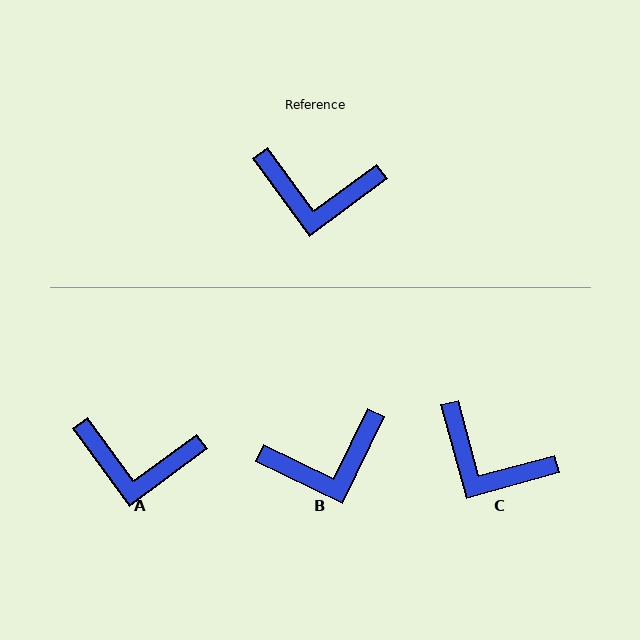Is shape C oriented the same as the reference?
No, it is off by about 21 degrees.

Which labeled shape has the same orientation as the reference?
A.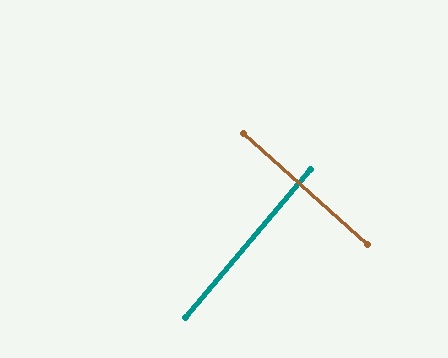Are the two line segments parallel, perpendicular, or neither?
Perpendicular — they meet at approximately 88°.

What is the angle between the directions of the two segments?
Approximately 88 degrees.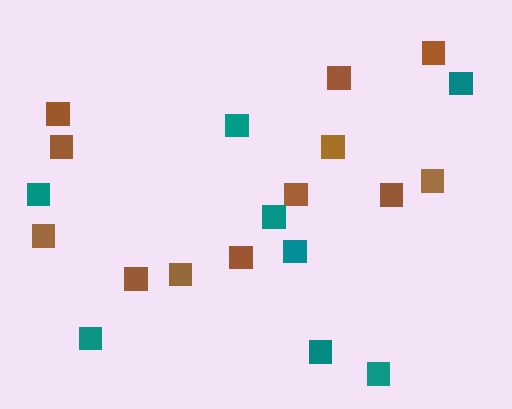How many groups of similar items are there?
There are 2 groups: one group of brown squares (12) and one group of teal squares (8).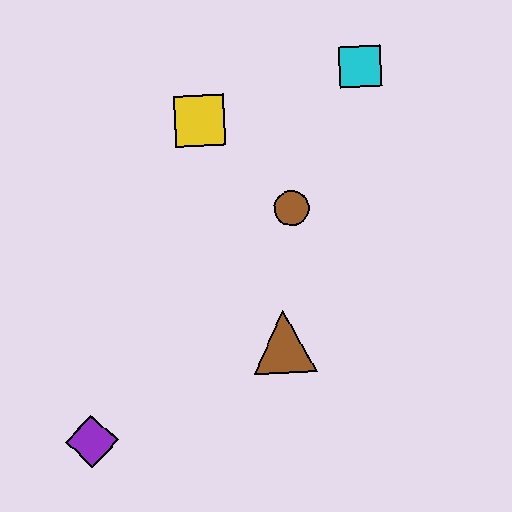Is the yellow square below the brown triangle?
No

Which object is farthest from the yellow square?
The purple diamond is farthest from the yellow square.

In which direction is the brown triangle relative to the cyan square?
The brown triangle is below the cyan square.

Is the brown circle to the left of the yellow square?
No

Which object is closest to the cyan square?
The brown circle is closest to the cyan square.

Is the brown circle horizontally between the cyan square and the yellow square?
Yes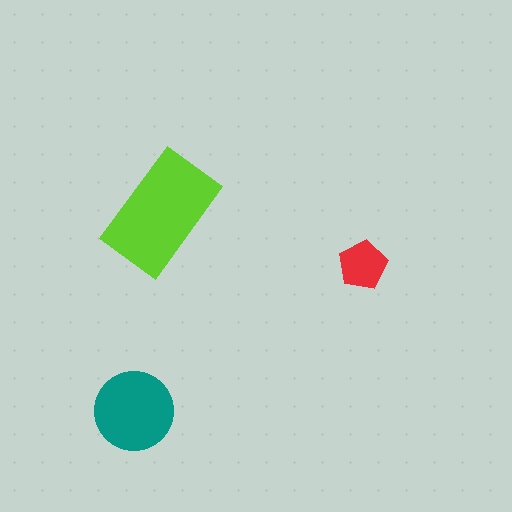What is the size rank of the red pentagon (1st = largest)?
3rd.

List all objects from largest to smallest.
The lime rectangle, the teal circle, the red pentagon.